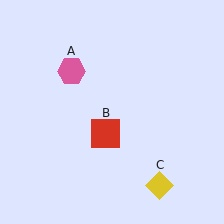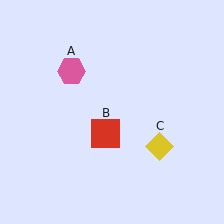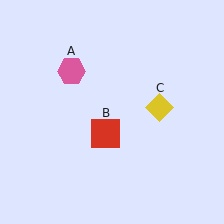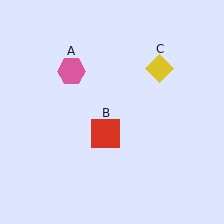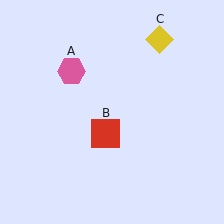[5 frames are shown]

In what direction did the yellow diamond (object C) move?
The yellow diamond (object C) moved up.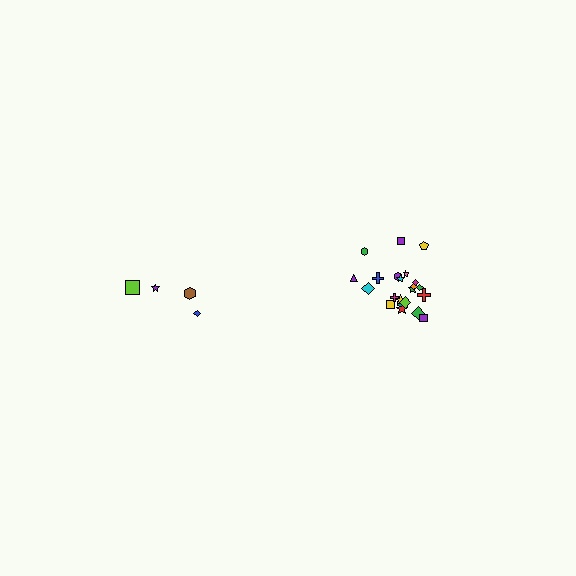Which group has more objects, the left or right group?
The right group.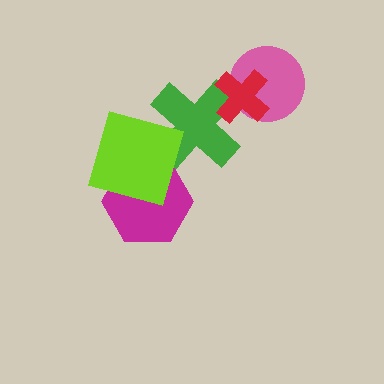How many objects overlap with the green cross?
2 objects overlap with the green cross.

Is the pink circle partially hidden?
Yes, it is partially covered by another shape.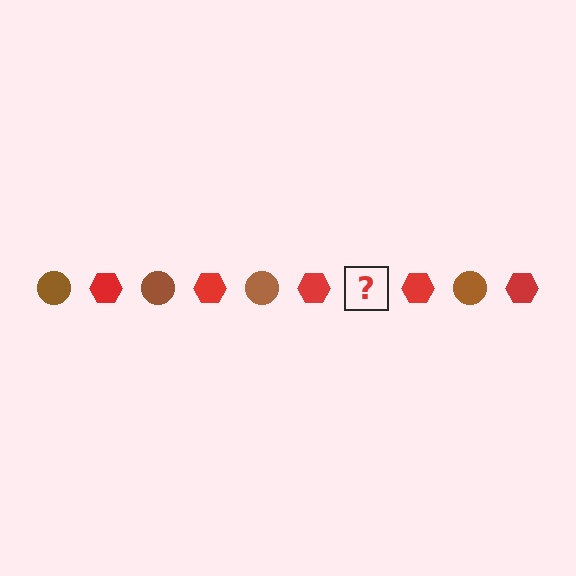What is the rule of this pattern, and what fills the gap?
The rule is that the pattern alternates between brown circle and red hexagon. The gap should be filled with a brown circle.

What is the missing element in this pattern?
The missing element is a brown circle.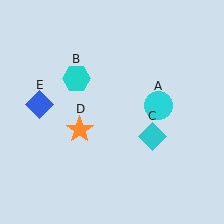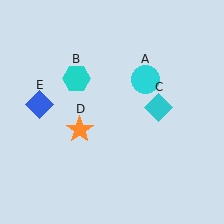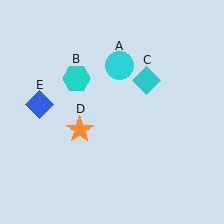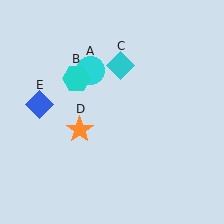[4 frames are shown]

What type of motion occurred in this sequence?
The cyan circle (object A), cyan diamond (object C) rotated counterclockwise around the center of the scene.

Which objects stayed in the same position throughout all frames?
Cyan hexagon (object B) and orange star (object D) and blue diamond (object E) remained stationary.